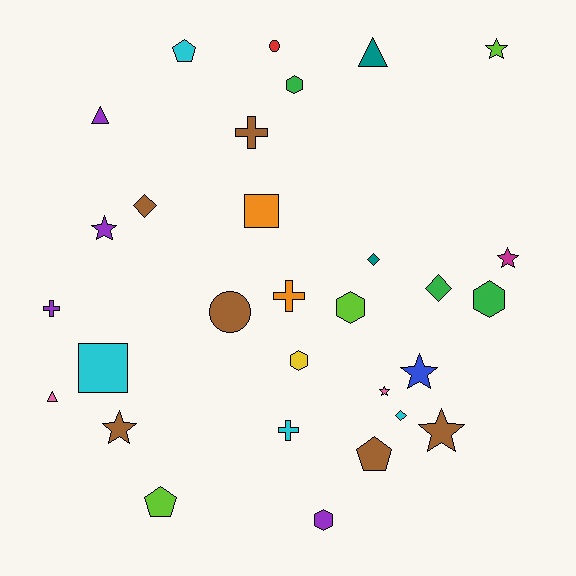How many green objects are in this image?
There are 3 green objects.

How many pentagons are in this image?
There are 3 pentagons.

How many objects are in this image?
There are 30 objects.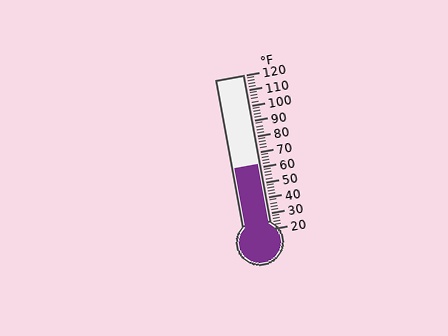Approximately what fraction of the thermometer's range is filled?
The thermometer is filled to approximately 40% of its range.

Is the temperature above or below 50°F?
The temperature is above 50°F.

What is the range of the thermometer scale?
The thermometer scale ranges from 20°F to 120°F.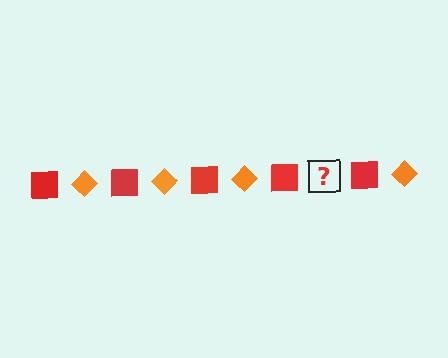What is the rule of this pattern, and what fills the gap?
The rule is that the pattern alternates between red square and orange diamond. The gap should be filled with an orange diamond.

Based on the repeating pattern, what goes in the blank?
The blank should be an orange diamond.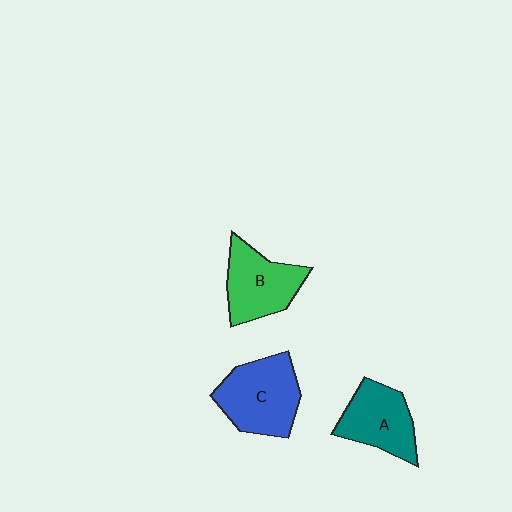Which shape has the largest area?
Shape C (blue).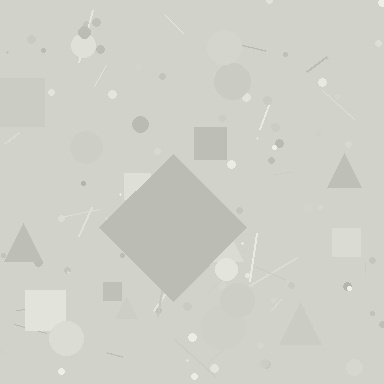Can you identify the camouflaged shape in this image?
The camouflaged shape is a diamond.